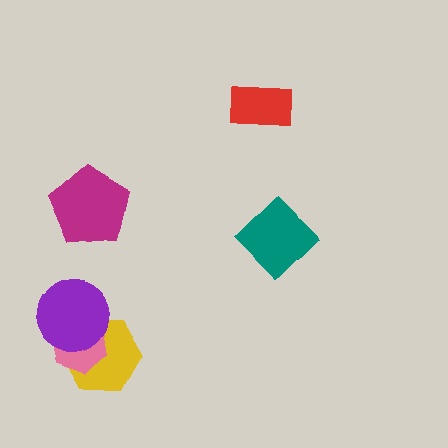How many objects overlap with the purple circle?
2 objects overlap with the purple circle.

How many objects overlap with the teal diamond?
0 objects overlap with the teal diamond.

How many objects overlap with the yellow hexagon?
2 objects overlap with the yellow hexagon.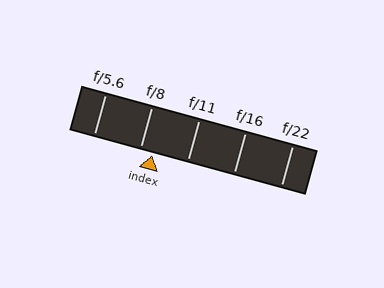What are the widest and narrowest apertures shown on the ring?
The widest aperture shown is f/5.6 and the narrowest is f/22.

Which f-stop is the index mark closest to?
The index mark is closest to f/8.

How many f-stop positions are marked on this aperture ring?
There are 5 f-stop positions marked.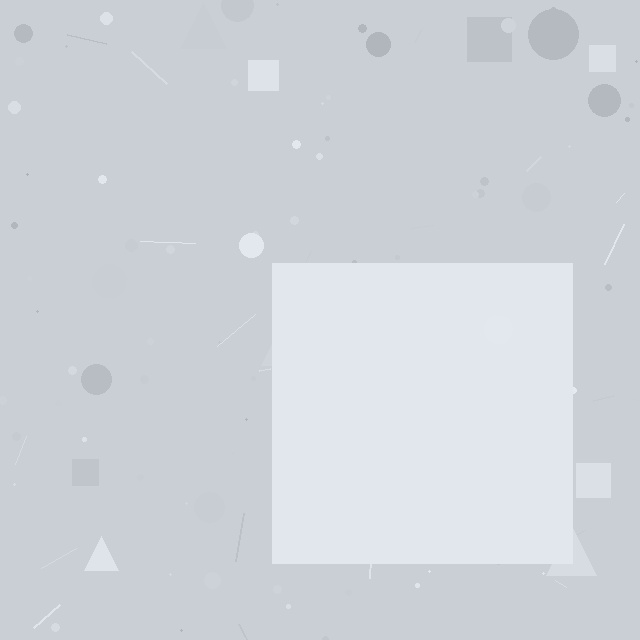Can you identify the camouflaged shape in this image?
The camouflaged shape is a square.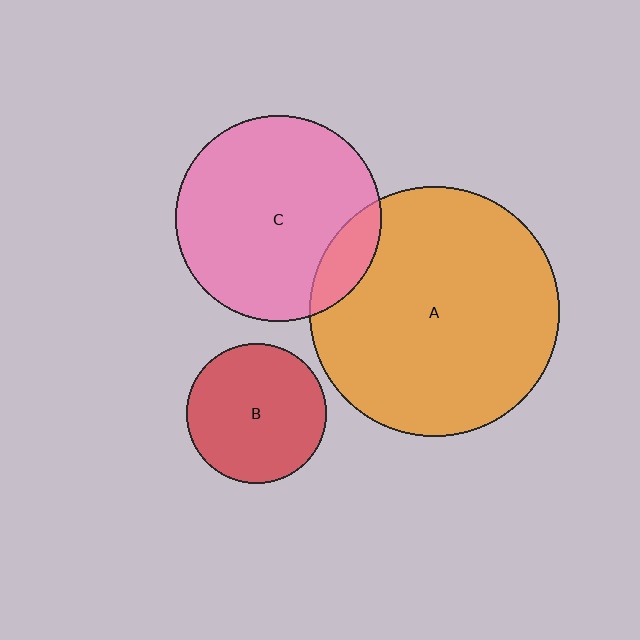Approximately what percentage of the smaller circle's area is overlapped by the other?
Approximately 15%.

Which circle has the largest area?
Circle A (orange).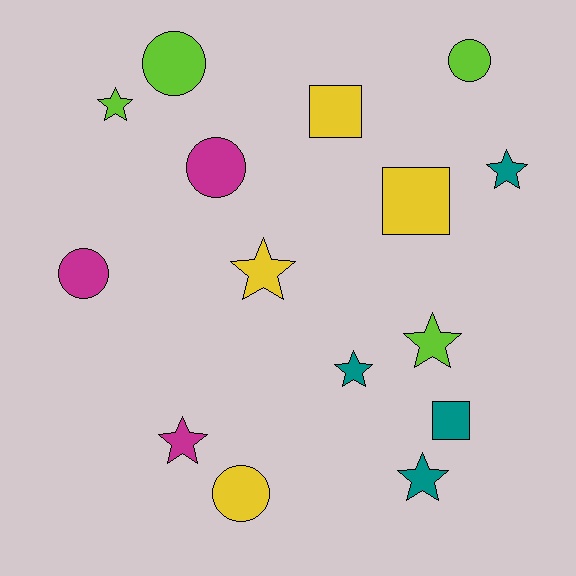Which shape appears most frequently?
Star, with 7 objects.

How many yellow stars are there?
There is 1 yellow star.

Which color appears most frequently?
Yellow, with 4 objects.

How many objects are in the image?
There are 15 objects.